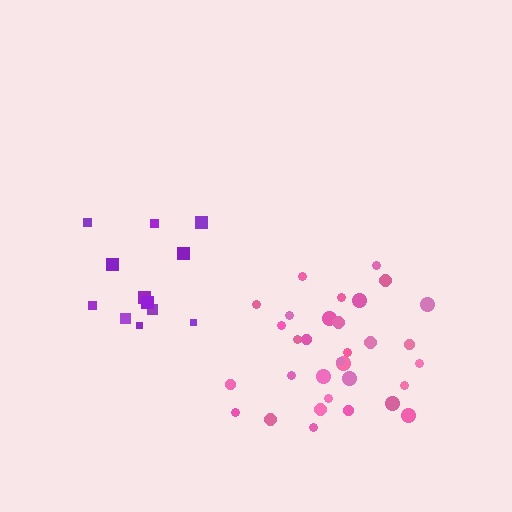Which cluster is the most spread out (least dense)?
Purple.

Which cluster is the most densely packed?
Pink.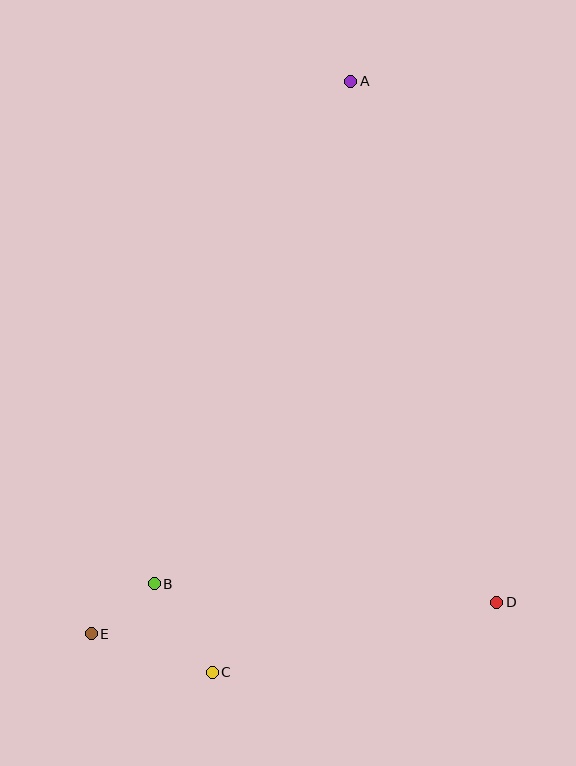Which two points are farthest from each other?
Points A and E are farthest from each other.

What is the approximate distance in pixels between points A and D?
The distance between A and D is approximately 541 pixels.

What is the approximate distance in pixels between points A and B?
The distance between A and B is approximately 540 pixels.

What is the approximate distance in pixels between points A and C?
The distance between A and C is approximately 607 pixels.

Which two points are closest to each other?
Points B and E are closest to each other.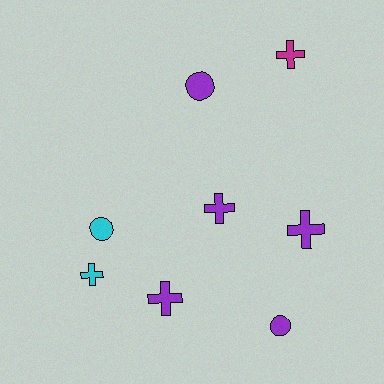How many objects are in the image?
There are 8 objects.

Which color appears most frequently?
Purple, with 5 objects.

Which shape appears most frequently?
Cross, with 5 objects.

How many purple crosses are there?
There are 3 purple crosses.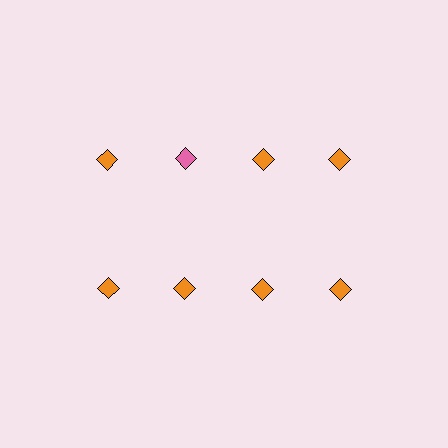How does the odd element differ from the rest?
It has a different color: pink instead of orange.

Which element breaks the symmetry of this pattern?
The pink diamond in the top row, second from left column breaks the symmetry. All other shapes are orange diamonds.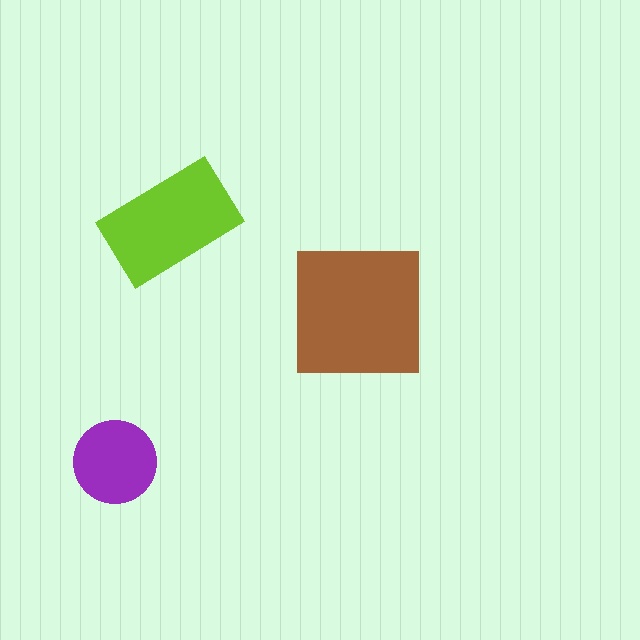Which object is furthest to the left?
The purple circle is leftmost.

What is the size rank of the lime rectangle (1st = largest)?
2nd.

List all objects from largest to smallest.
The brown square, the lime rectangle, the purple circle.